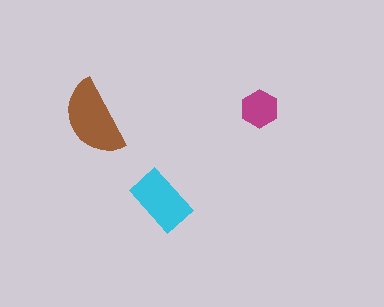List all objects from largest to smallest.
The brown semicircle, the cyan rectangle, the magenta hexagon.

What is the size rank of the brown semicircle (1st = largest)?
1st.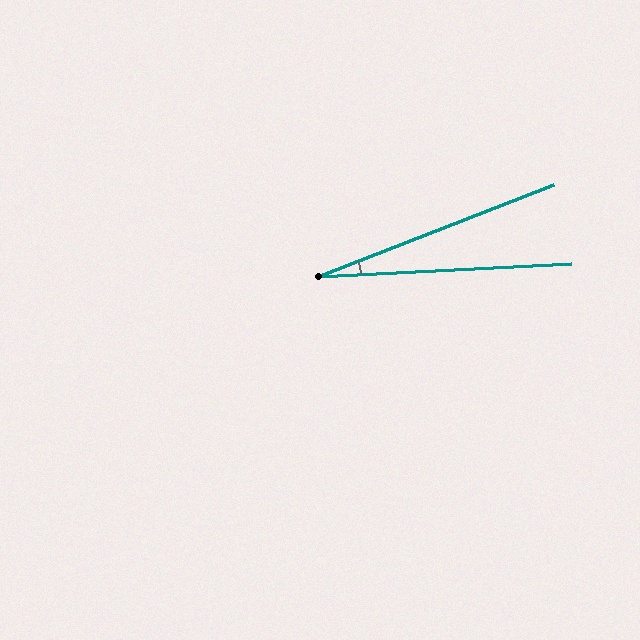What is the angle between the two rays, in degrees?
Approximately 18 degrees.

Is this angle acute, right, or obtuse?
It is acute.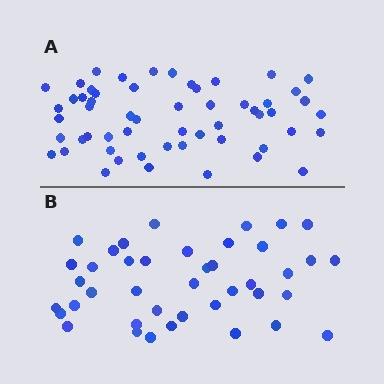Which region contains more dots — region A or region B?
Region A (the top region) has more dots.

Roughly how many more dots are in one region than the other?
Region A has approximately 15 more dots than region B.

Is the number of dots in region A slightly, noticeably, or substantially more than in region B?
Region A has noticeably more, but not dramatically so. The ratio is roughly 1.4 to 1.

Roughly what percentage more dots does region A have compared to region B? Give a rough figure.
About 35% more.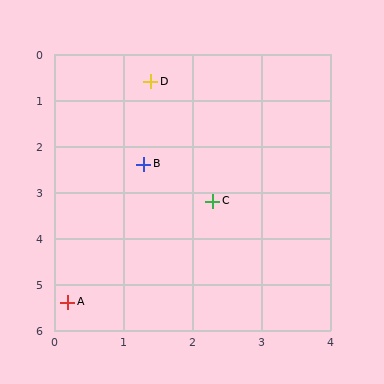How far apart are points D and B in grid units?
Points D and B are about 1.8 grid units apart.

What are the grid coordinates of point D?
Point D is at approximately (1.4, 0.6).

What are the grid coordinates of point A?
Point A is at approximately (0.2, 5.4).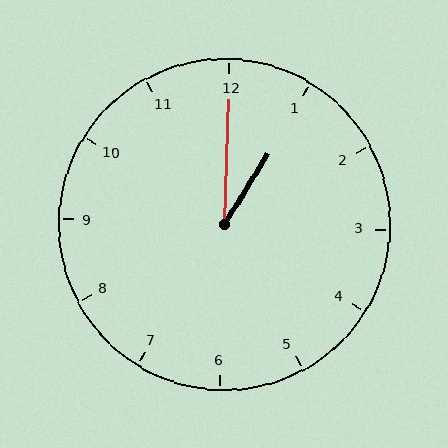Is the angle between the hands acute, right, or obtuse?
It is acute.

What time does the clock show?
1:00.